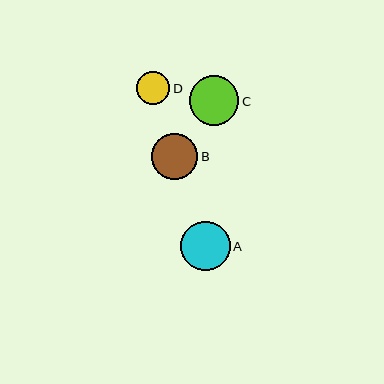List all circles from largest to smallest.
From largest to smallest: C, A, B, D.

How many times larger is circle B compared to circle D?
Circle B is approximately 1.4 times the size of circle D.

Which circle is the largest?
Circle C is the largest with a size of approximately 50 pixels.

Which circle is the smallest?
Circle D is the smallest with a size of approximately 33 pixels.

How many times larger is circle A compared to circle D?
Circle A is approximately 1.5 times the size of circle D.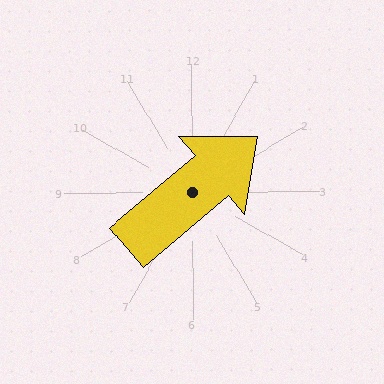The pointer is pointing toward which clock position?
Roughly 2 o'clock.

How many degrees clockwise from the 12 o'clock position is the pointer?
Approximately 50 degrees.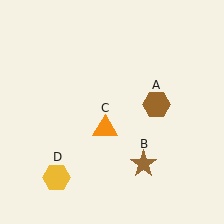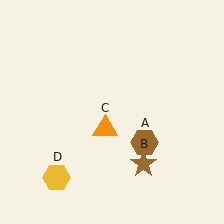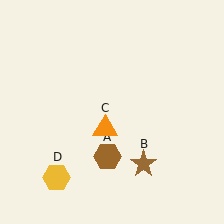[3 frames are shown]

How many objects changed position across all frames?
1 object changed position: brown hexagon (object A).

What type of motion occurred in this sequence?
The brown hexagon (object A) rotated clockwise around the center of the scene.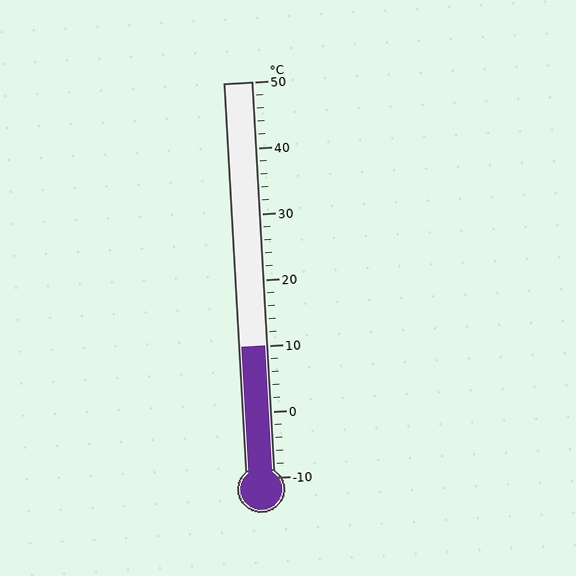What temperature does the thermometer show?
The thermometer shows approximately 10°C.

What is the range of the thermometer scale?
The thermometer scale ranges from -10°C to 50°C.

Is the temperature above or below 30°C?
The temperature is below 30°C.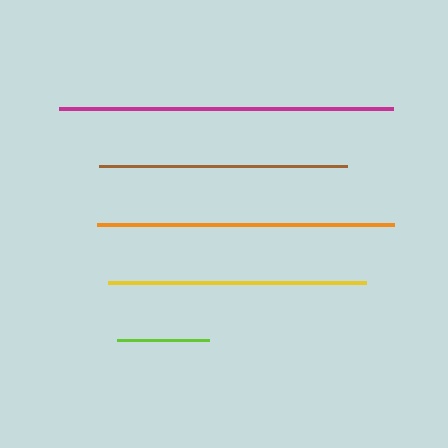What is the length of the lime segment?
The lime segment is approximately 91 pixels long.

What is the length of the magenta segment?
The magenta segment is approximately 334 pixels long.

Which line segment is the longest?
The magenta line is the longest at approximately 334 pixels.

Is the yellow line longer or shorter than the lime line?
The yellow line is longer than the lime line.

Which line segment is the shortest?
The lime line is the shortest at approximately 91 pixels.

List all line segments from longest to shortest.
From longest to shortest: magenta, orange, yellow, brown, lime.